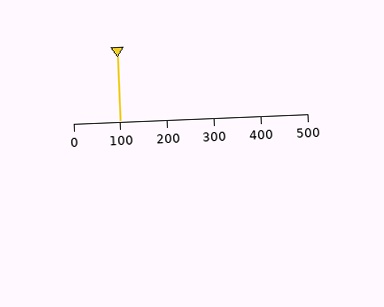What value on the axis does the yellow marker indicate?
The marker indicates approximately 100.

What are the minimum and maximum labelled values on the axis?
The axis runs from 0 to 500.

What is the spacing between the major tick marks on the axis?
The major ticks are spaced 100 apart.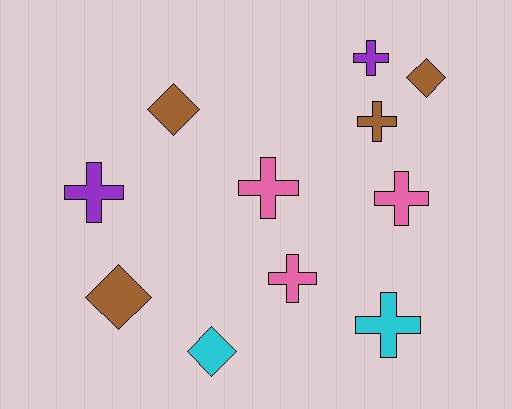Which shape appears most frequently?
Cross, with 7 objects.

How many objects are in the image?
There are 11 objects.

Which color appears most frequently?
Brown, with 4 objects.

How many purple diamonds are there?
There are no purple diamonds.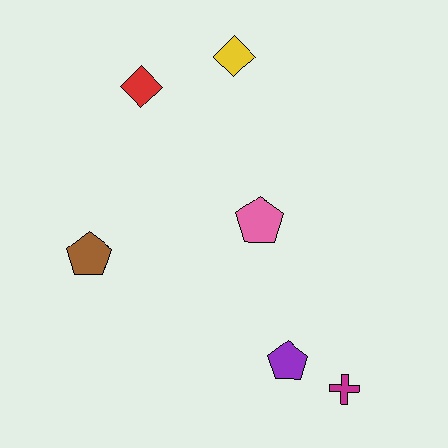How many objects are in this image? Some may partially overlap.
There are 6 objects.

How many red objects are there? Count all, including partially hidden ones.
There is 1 red object.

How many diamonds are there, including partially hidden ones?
There are 2 diamonds.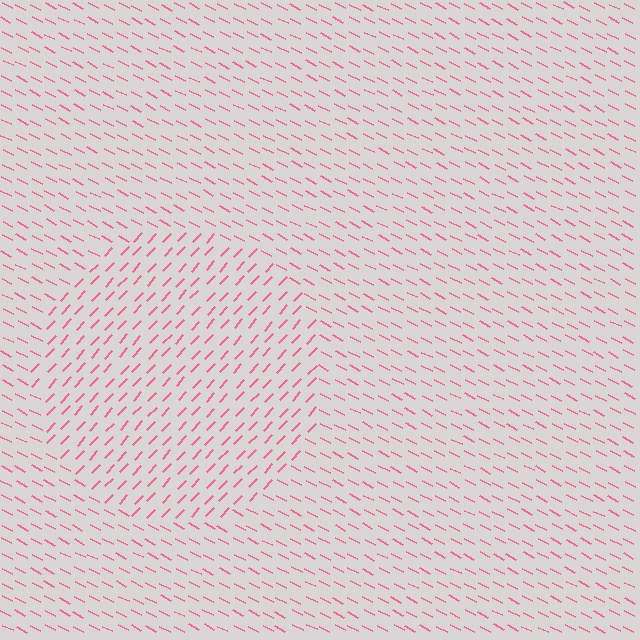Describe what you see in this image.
The image is filled with small pink line segments. A circle region in the image has lines oriented differently from the surrounding lines, creating a visible texture boundary.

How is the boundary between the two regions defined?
The boundary is defined purely by a change in line orientation (approximately 74 degrees difference). All lines are the same color and thickness.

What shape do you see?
I see a circle.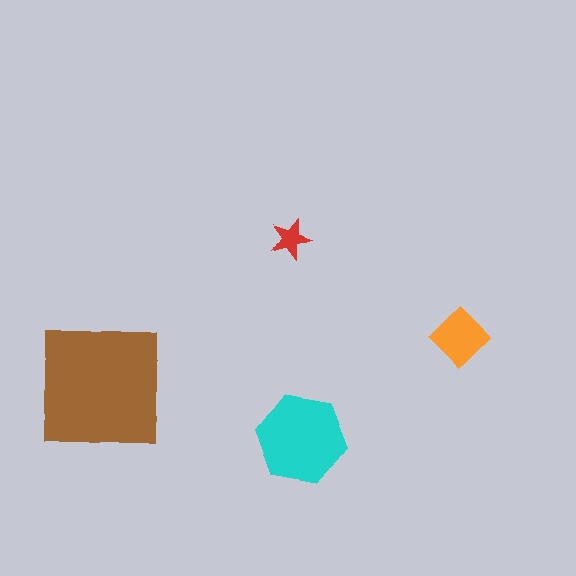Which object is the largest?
The brown square.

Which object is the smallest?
The red star.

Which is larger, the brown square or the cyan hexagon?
The brown square.